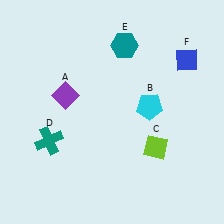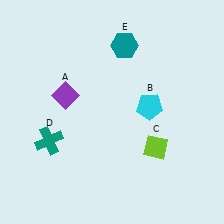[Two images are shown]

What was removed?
The blue diamond (F) was removed in Image 2.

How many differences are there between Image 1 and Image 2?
There is 1 difference between the two images.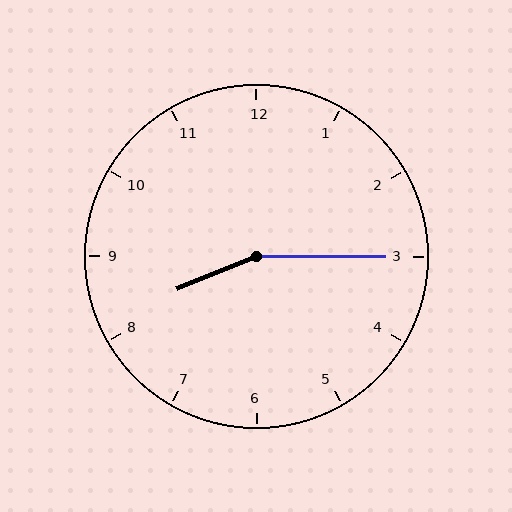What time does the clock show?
8:15.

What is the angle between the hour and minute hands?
Approximately 158 degrees.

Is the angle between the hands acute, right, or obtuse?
It is obtuse.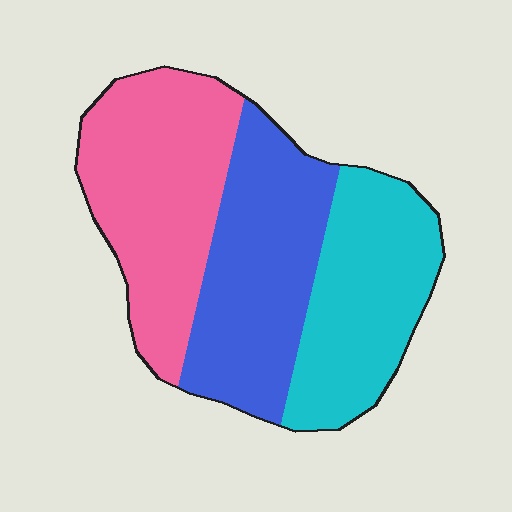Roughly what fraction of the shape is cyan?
Cyan takes up about one third (1/3) of the shape.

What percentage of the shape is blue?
Blue takes up about one third (1/3) of the shape.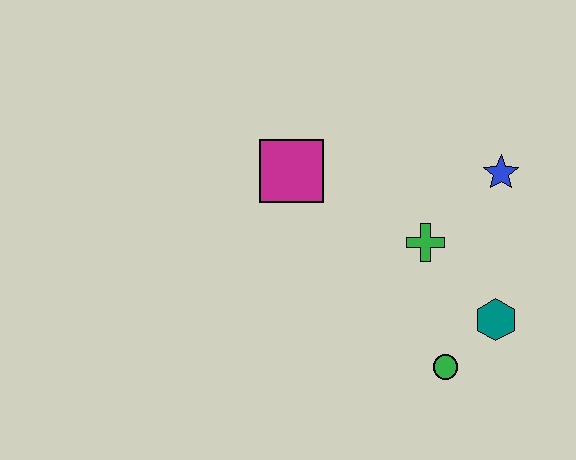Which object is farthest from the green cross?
The magenta square is farthest from the green cross.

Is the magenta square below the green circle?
No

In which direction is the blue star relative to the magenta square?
The blue star is to the right of the magenta square.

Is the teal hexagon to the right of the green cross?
Yes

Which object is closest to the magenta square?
The green cross is closest to the magenta square.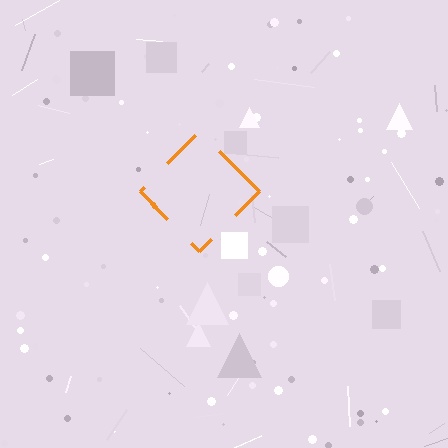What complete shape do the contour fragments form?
The contour fragments form a diamond.